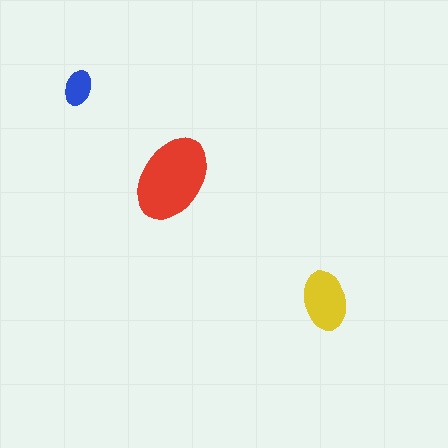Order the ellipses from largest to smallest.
the red one, the yellow one, the blue one.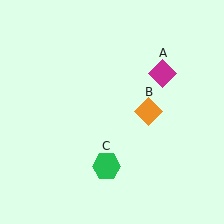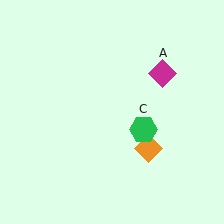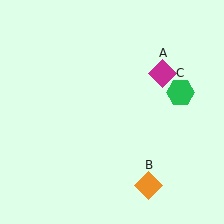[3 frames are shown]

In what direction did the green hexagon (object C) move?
The green hexagon (object C) moved up and to the right.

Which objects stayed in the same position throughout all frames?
Magenta diamond (object A) remained stationary.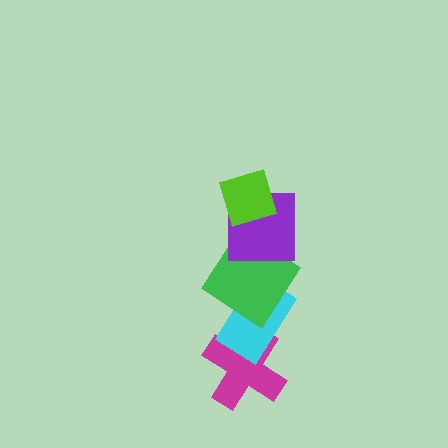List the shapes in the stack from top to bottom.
From top to bottom: the lime diamond, the purple square, the green diamond, the cyan rectangle, the magenta cross.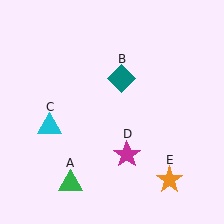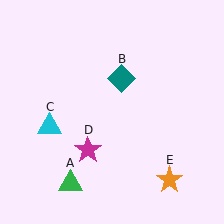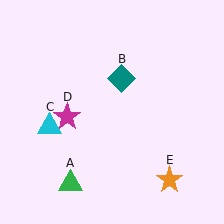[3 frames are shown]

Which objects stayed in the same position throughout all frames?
Green triangle (object A) and teal diamond (object B) and cyan triangle (object C) and orange star (object E) remained stationary.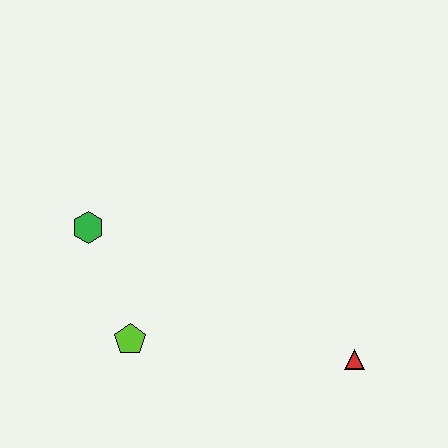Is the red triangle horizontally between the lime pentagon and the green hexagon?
No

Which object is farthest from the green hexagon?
The red triangle is farthest from the green hexagon.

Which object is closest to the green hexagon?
The lime pentagon is closest to the green hexagon.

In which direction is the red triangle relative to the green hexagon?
The red triangle is to the right of the green hexagon.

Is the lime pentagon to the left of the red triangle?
Yes